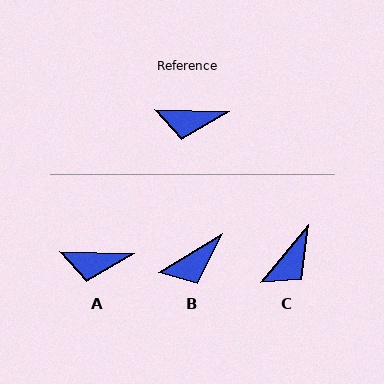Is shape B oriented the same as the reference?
No, it is off by about 33 degrees.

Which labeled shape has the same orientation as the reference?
A.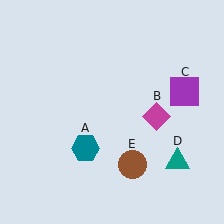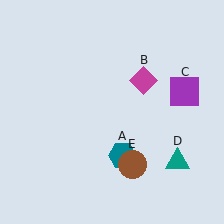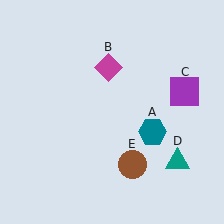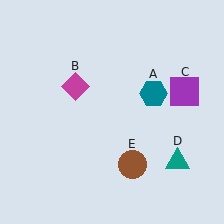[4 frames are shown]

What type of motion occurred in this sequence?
The teal hexagon (object A), magenta diamond (object B) rotated counterclockwise around the center of the scene.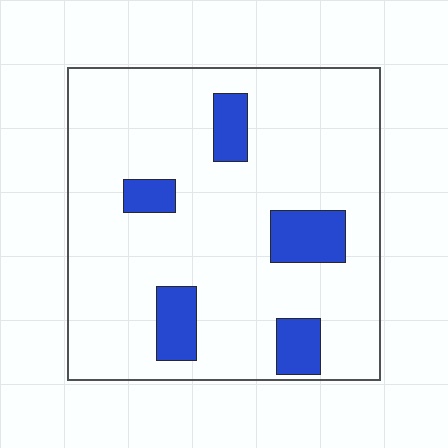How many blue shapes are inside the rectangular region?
5.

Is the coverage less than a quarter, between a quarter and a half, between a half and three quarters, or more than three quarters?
Less than a quarter.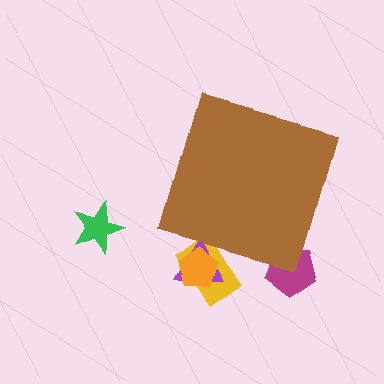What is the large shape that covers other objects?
A brown diamond.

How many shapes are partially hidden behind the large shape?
4 shapes are partially hidden.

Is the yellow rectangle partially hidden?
Yes, the yellow rectangle is partially hidden behind the brown diamond.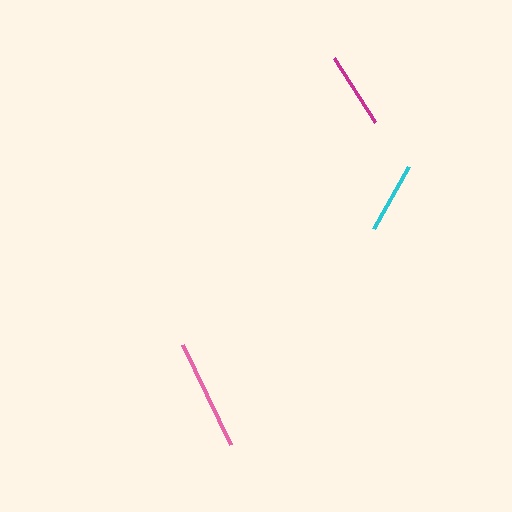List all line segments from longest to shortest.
From longest to shortest: pink, magenta, cyan.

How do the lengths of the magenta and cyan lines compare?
The magenta and cyan lines are approximately the same length.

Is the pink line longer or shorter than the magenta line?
The pink line is longer than the magenta line.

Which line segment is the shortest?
The cyan line is the shortest at approximately 72 pixels.